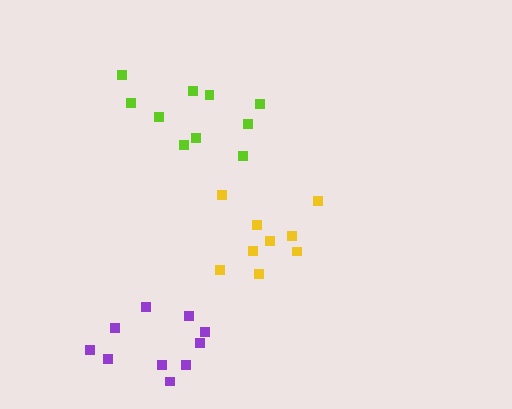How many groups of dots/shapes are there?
There are 3 groups.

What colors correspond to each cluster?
The clusters are colored: yellow, lime, purple.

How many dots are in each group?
Group 1: 9 dots, Group 2: 10 dots, Group 3: 10 dots (29 total).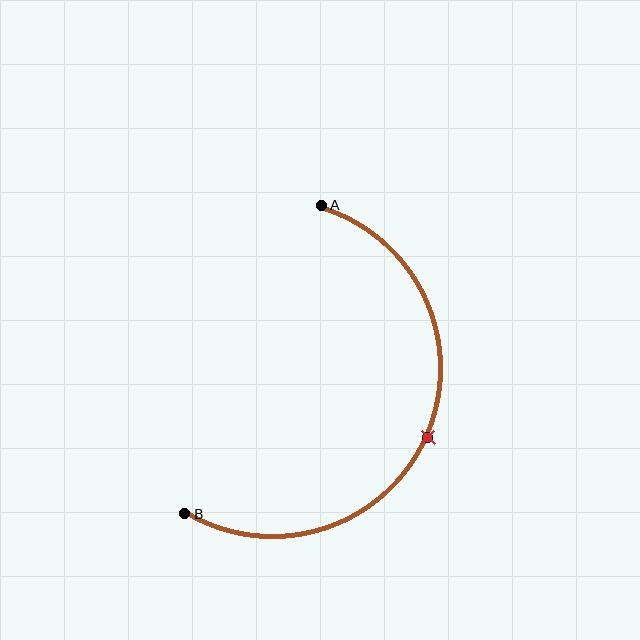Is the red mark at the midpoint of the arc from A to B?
Yes. The red mark lies on the arc at equal arc-length from both A and B — it is the arc midpoint.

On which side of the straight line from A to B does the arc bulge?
The arc bulges to the right of the straight line connecting A and B.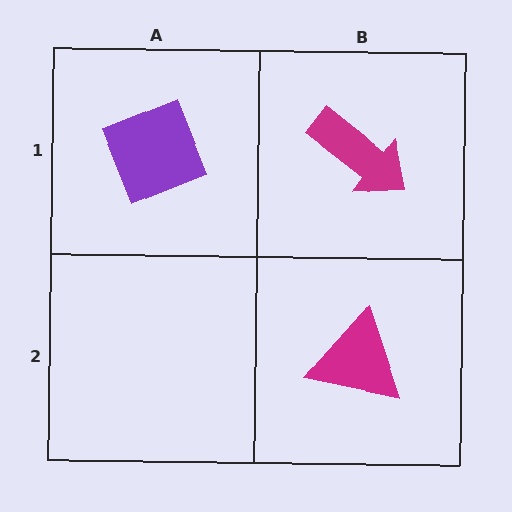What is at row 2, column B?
A magenta triangle.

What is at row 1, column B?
A magenta arrow.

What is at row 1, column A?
A purple diamond.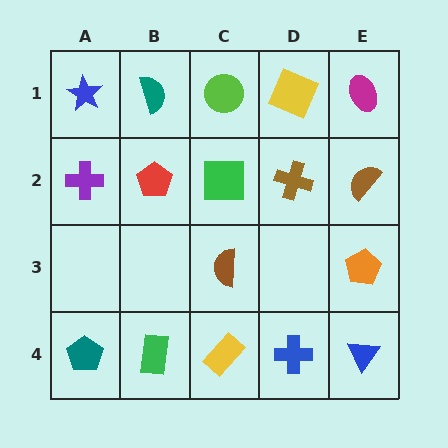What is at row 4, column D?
A blue cross.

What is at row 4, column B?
A green rectangle.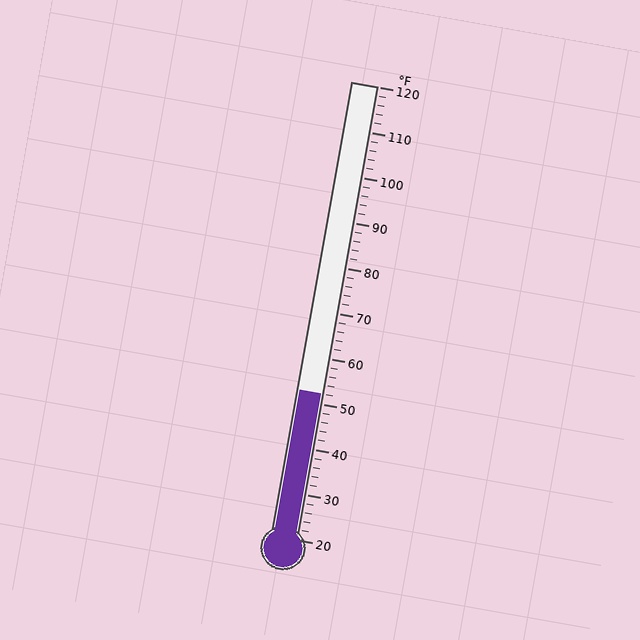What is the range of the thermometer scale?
The thermometer scale ranges from 20°F to 120°F.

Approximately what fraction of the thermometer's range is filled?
The thermometer is filled to approximately 30% of its range.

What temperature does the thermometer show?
The thermometer shows approximately 52°F.